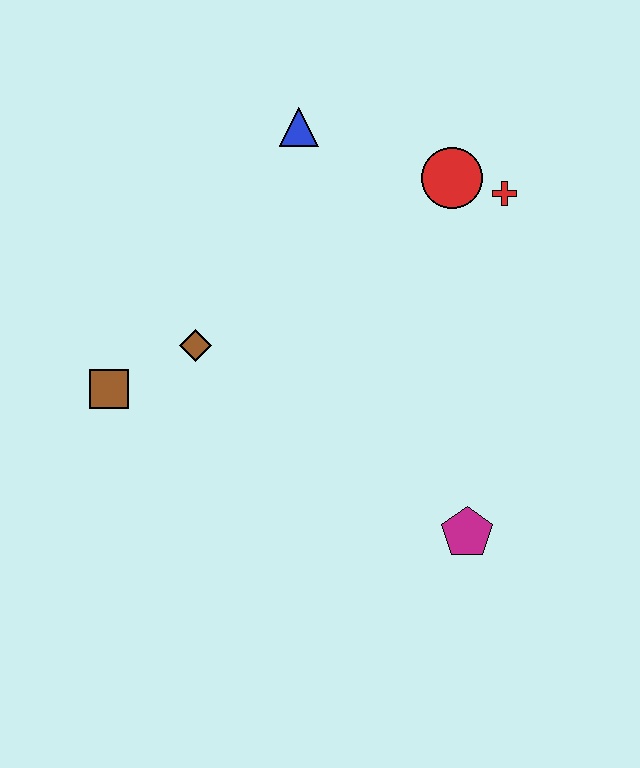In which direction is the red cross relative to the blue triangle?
The red cross is to the right of the blue triangle.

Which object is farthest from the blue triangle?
The magenta pentagon is farthest from the blue triangle.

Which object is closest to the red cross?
The red circle is closest to the red cross.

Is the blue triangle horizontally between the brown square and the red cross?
Yes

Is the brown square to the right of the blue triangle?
No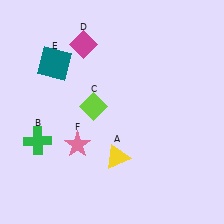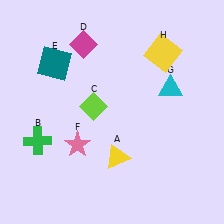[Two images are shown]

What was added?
A cyan triangle (G), a yellow square (H) were added in Image 2.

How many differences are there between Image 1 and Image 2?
There are 2 differences between the two images.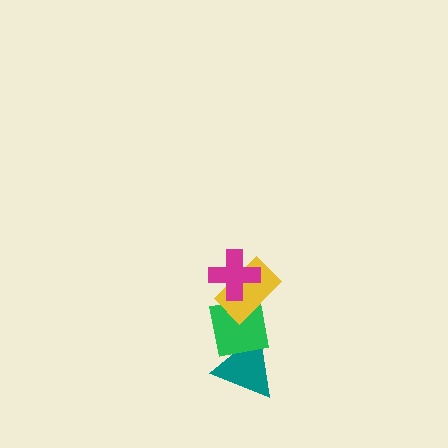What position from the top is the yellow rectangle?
The yellow rectangle is 2nd from the top.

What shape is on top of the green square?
The yellow rectangle is on top of the green square.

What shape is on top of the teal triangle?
The green square is on top of the teal triangle.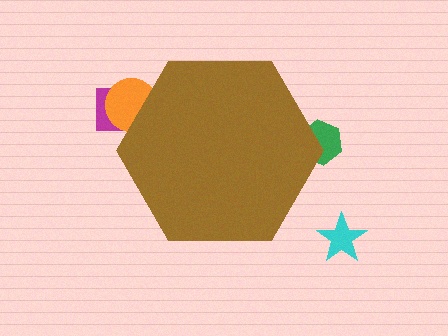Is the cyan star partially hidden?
No, the cyan star is fully visible.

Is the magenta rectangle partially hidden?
Yes, the magenta rectangle is partially hidden behind the brown hexagon.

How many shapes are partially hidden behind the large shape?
3 shapes are partially hidden.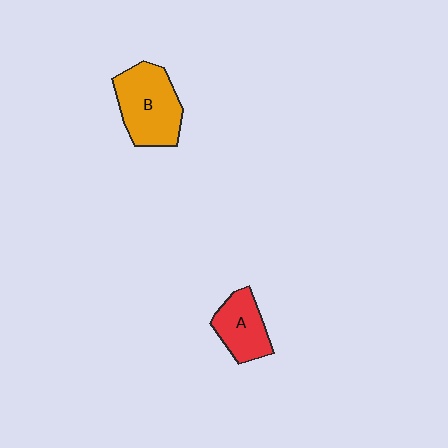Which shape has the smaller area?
Shape A (red).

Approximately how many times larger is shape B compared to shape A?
Approximately 1.5 times.